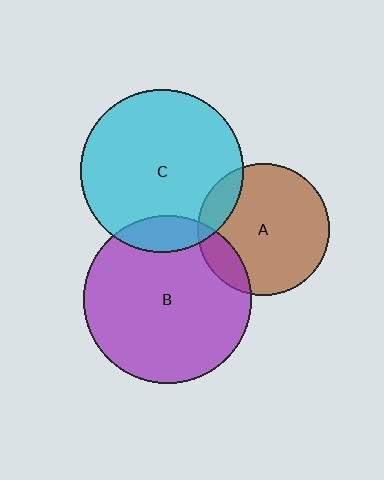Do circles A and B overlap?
Yes.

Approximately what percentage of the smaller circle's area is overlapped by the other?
Approximately 15%.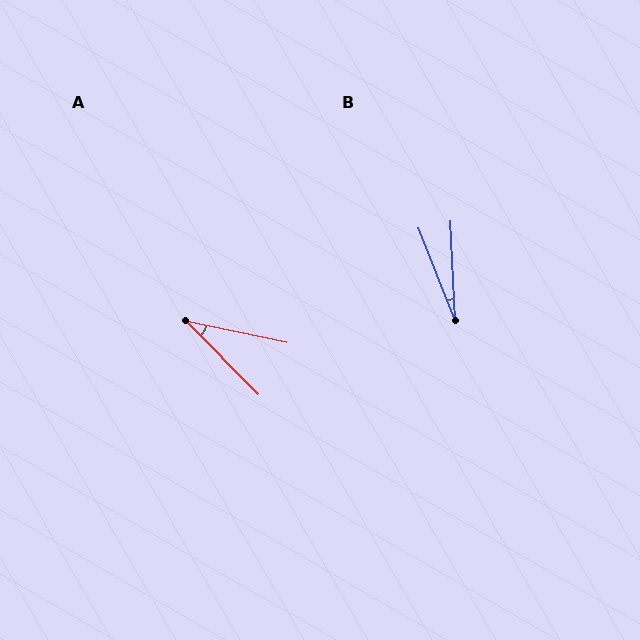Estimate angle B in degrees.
Approximately 19 degrees.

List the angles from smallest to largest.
B (19°), A (33°).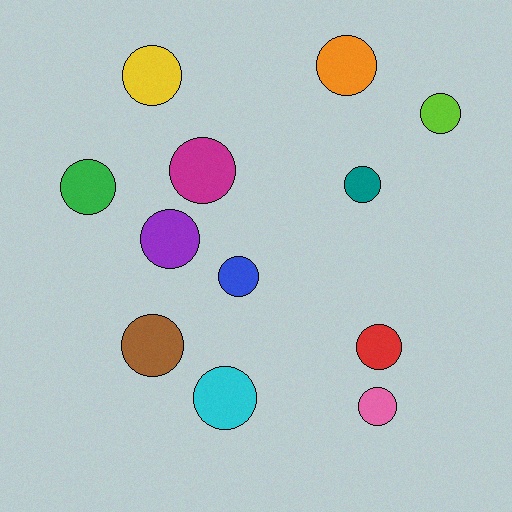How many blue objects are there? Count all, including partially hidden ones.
There is 1 blue object.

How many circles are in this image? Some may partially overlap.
There are 12 circles.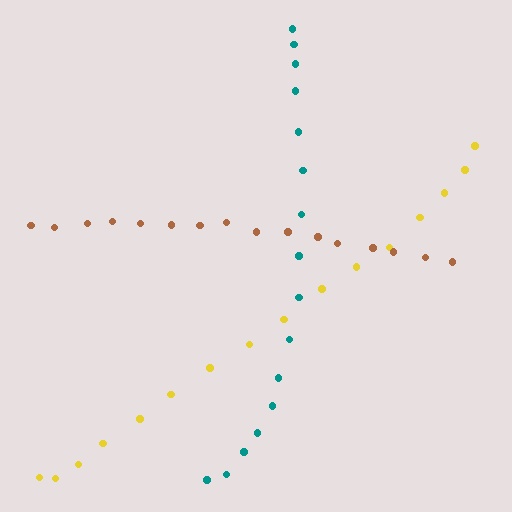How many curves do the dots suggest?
There are 3 distinct paths.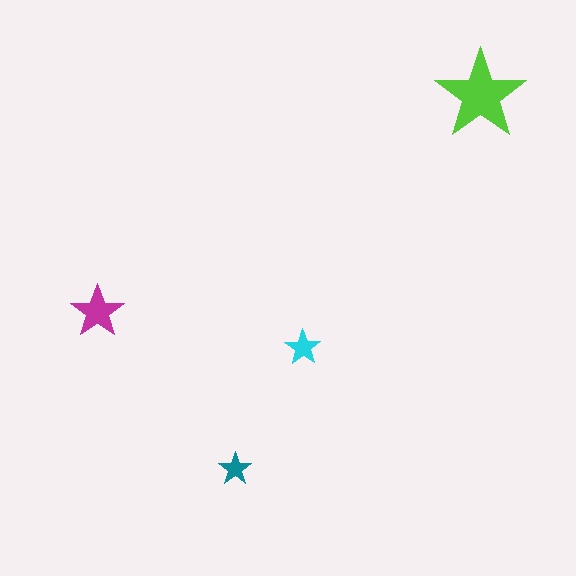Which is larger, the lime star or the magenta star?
The lime one.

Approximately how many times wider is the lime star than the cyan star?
About 2.5 times wider.